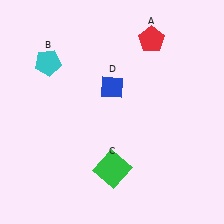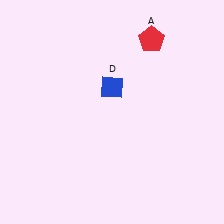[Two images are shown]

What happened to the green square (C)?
The green square (C) was removed in Image 2. It was in the bottom-right area of Image 1.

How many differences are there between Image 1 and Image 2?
There are 2 differences between the two images.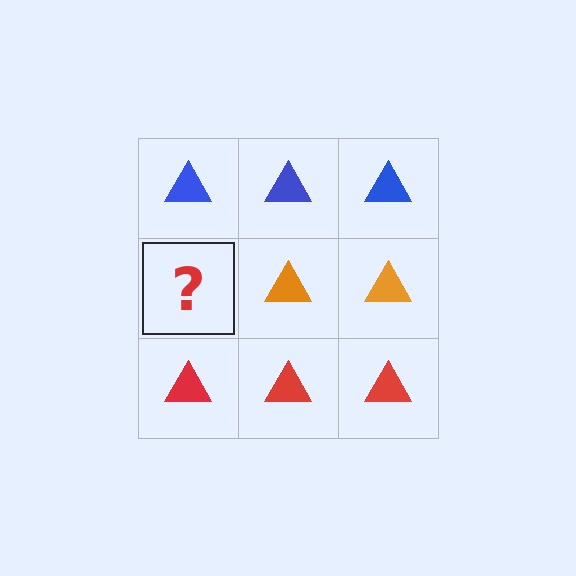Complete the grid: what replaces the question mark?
The question mark should be replaced with an orange triangle.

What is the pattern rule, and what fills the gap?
The rule is that each row has a consistent color. The gap should be filled with an orange triangle.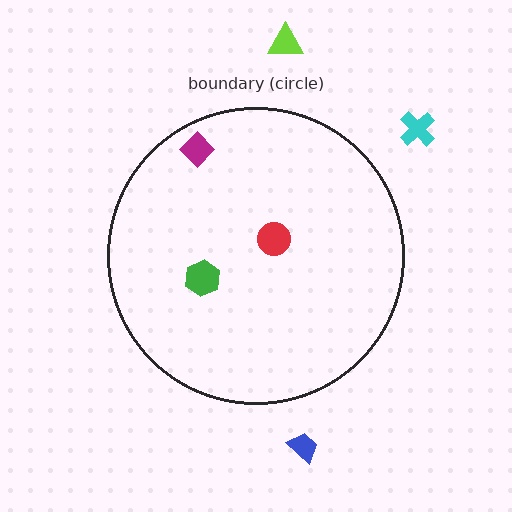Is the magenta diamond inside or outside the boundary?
Inside.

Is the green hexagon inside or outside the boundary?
Inside.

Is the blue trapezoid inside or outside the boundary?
Outside.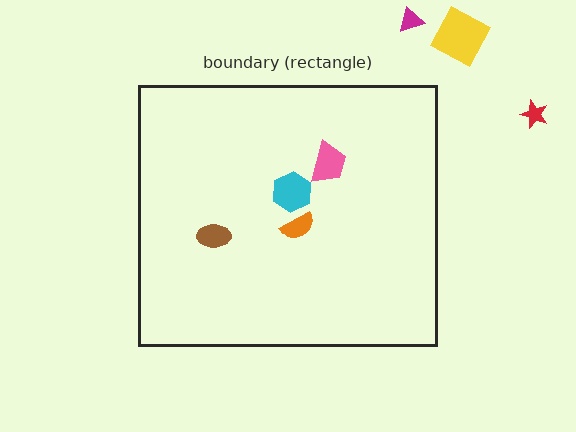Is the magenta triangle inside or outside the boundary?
Outside.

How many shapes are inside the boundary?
4 inside, 3 outside.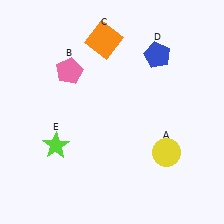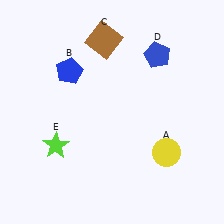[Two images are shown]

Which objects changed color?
B changed from pink to blue. C changed from orange to brown.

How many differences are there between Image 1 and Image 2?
There are 2 differences between the two images.